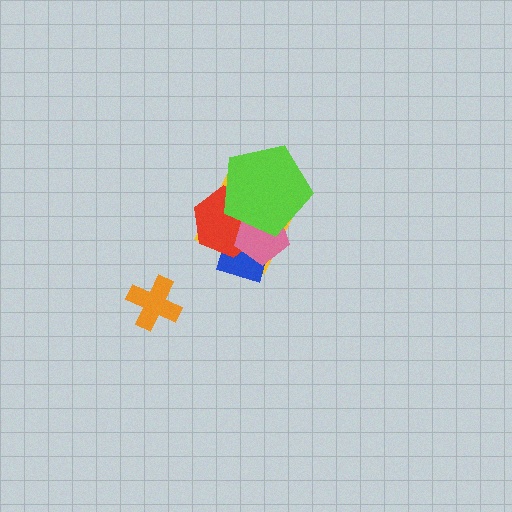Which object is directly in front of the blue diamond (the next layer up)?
The red hexagon is directly in front of the blue diamond.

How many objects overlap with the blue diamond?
4 objects overlap with the blue diamond.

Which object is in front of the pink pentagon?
The lime pentagon is in front of the pink pentagon.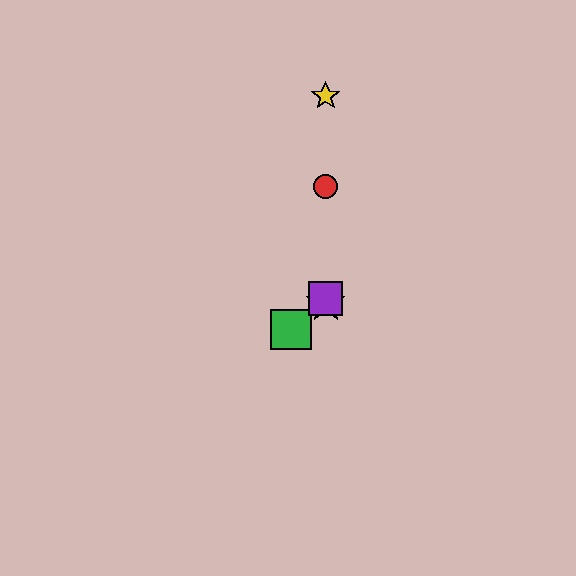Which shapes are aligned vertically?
The red circle, the blue star, the yellow star, the purple square are aligned vertically.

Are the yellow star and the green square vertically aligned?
No, the yellow star is at x≈326 and the green square is at x≈291.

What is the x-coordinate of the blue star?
The blue star is at x≈326.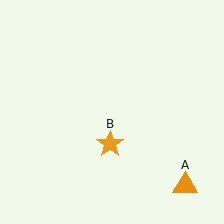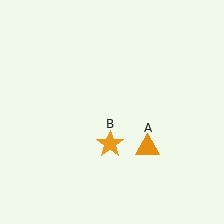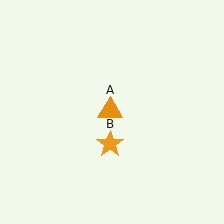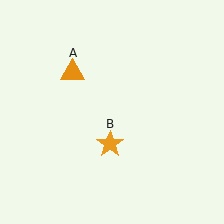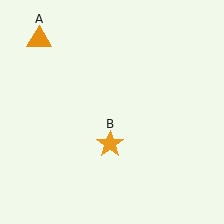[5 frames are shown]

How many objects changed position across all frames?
1 object changed position: orange triangle (object A).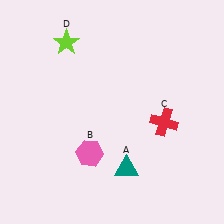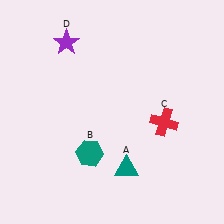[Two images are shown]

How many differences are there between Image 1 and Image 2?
There are 2 differences between the two images.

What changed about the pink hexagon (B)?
In Image 1, B is pink. In Image 2, it changed to teal.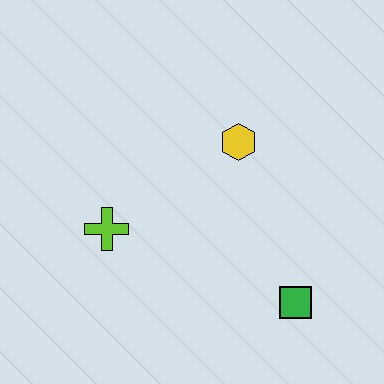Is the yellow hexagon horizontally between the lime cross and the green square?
Yes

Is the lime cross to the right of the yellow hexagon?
No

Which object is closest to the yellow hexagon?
The lime cross is closest to the yellow hexagon.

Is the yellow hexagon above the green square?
Yes